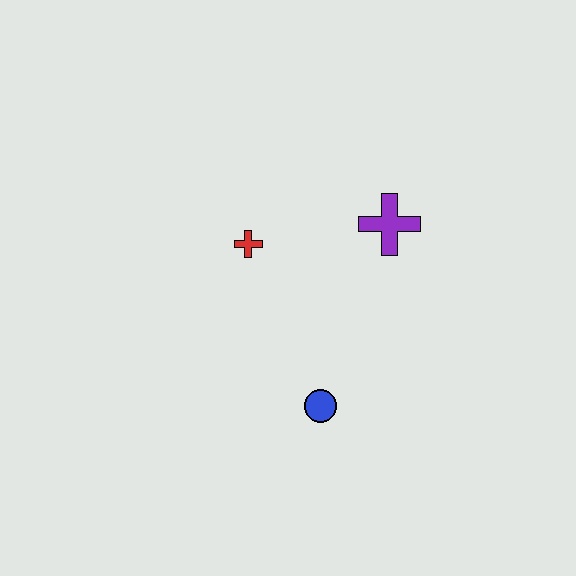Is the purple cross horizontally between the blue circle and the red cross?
No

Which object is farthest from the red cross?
The blue circle is farthest from the red cross.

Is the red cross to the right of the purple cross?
No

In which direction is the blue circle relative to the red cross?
The blue circle is below the red cross.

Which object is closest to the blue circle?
The red cross is closest to the blue circle.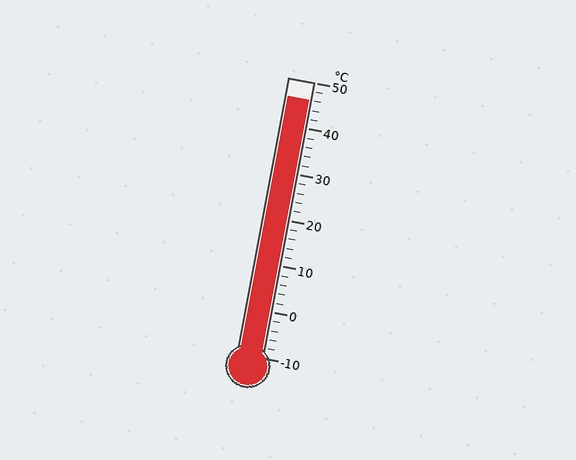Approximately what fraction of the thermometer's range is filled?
The thermometer is filled to approximately 95% of its range.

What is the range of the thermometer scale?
The thermometer scale ranges from -10°C to 50°C.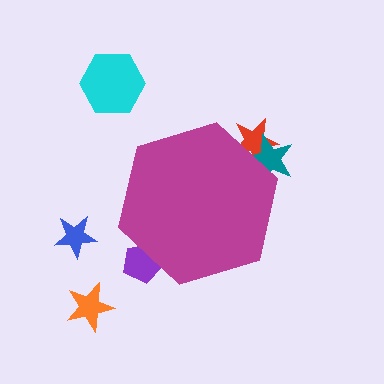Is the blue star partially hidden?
No, the blue star is fully visible.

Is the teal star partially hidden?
Yes, the teal star is partially hidden behind the magenta hexagon.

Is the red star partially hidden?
Yes, the red star is partially hidden behind the magenta hexagon.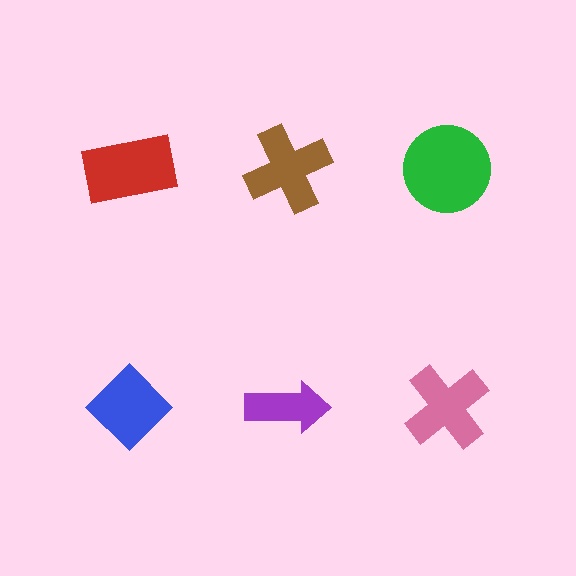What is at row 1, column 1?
A red rectangle.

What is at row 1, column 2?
A brown cross.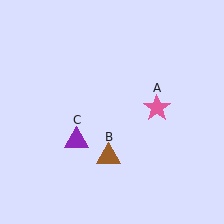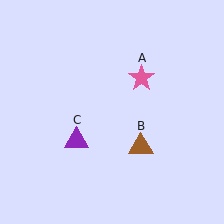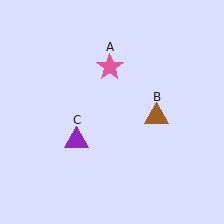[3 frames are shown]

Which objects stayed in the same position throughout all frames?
Purple triangle (object C) remained stationary.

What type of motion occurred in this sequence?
The pink star (object A), brown triangle (object B) rotated counterclockwise around the center of the scene.